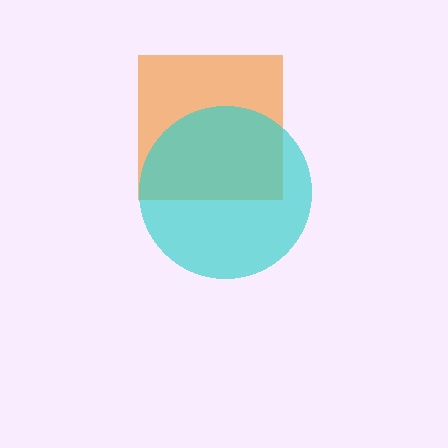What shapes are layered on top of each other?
The layered shapes are: an orange square, a cyan circle.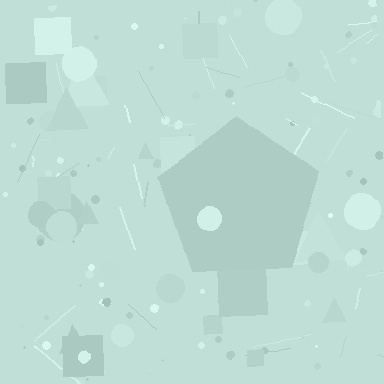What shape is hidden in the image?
A pentagon is hidden in the image.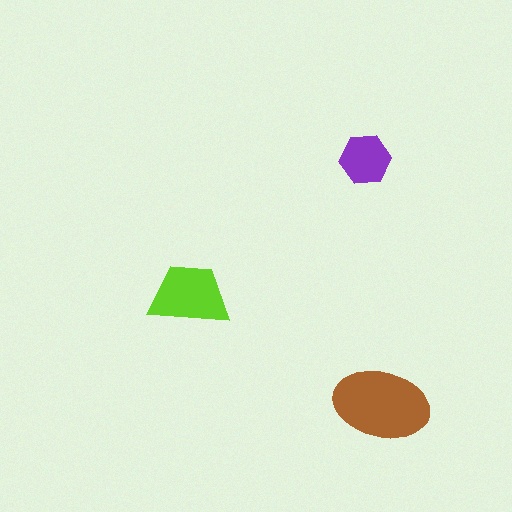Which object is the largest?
The brown ellipse.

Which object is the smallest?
The purple hexagon.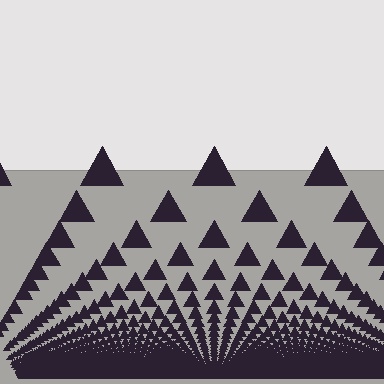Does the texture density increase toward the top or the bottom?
Density increases toward the bottom.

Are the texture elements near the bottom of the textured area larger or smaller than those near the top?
Smaller. The gradient is inverted — elements near the bottom are smaller and denser.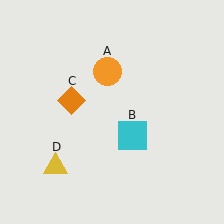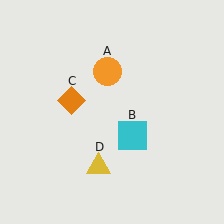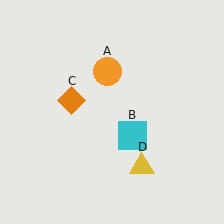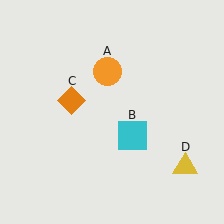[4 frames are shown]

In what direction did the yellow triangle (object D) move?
The yellow triangle (object D) moved right.